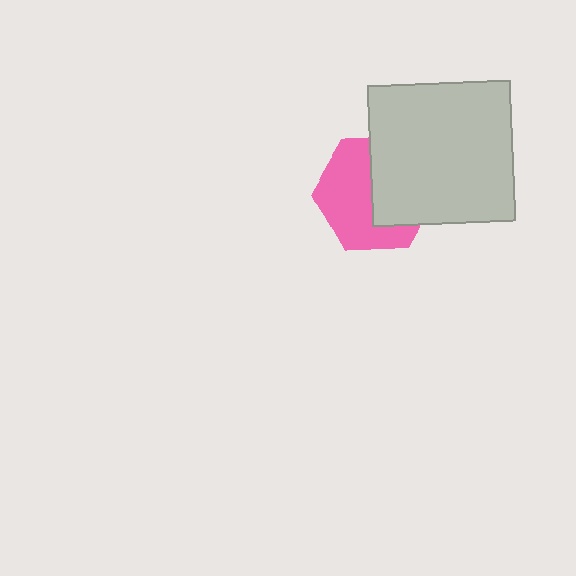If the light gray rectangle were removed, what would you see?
You would see the complete pink hexagon.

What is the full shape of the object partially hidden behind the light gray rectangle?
The partially hidden object is a pink hexagon.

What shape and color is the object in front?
The object in front is a light gray rectangle.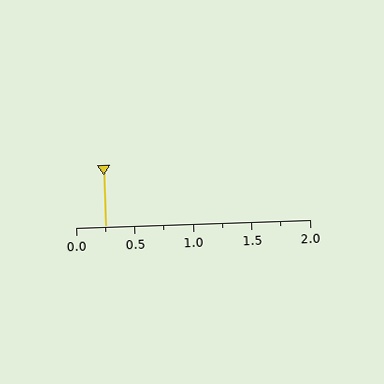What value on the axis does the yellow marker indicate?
The marker indicates approximately 0.25.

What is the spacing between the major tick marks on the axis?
The major ticks are spaced 0.5 apart.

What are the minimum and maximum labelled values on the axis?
The axis runs from 0.0 to 2.0.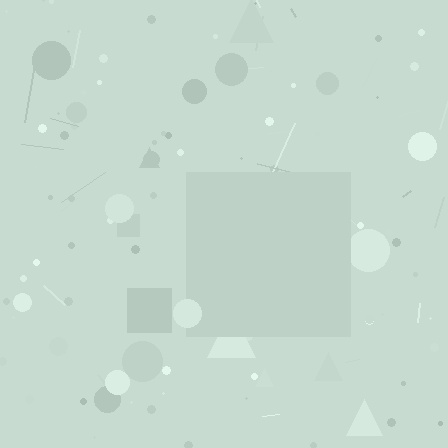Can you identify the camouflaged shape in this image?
The camouflaged shape is a square.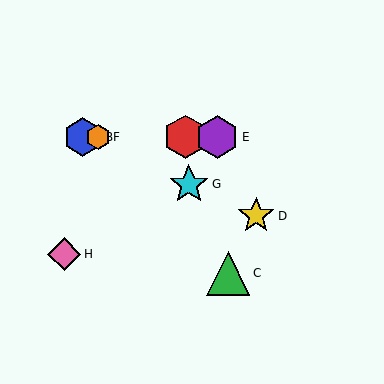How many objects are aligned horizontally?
4 objects (A, B, E, F) are aligned horizontally.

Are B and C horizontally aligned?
No, B is at y≈137 and C is at y≈273.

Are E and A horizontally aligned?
Yes, both are at y≈137.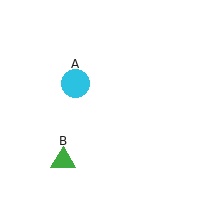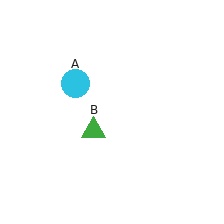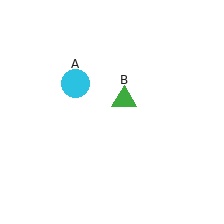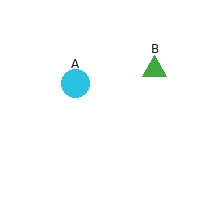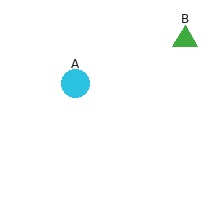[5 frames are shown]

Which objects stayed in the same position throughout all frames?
Cyan circle (object A) remained stationary.